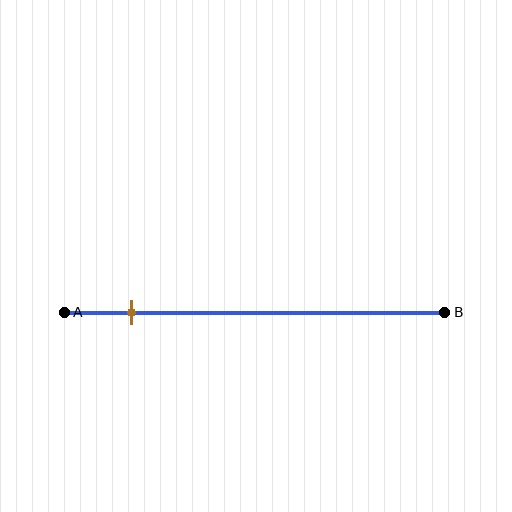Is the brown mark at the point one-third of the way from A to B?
No, the mark is at about 20% from A, not at the 33% one-third point.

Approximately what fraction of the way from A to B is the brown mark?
The brown mark is approximately 20% of the way from A to B.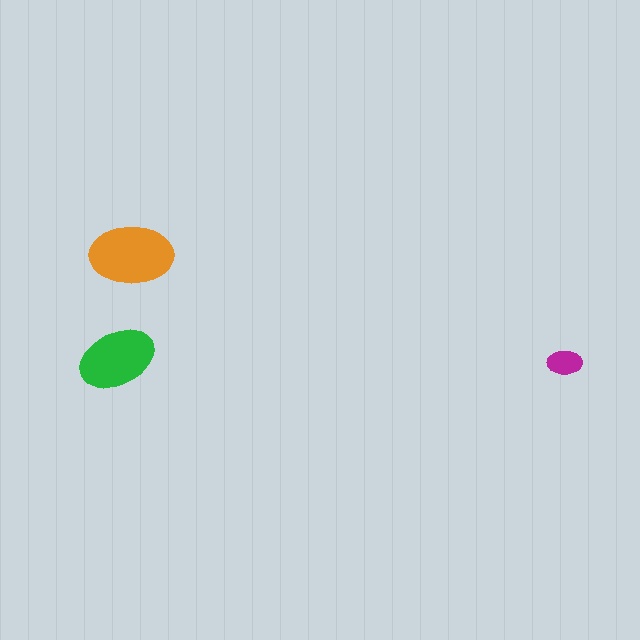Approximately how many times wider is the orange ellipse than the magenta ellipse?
About 2.5 times wider.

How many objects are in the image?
There are 3 objects in the image.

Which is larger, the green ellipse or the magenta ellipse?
The green one.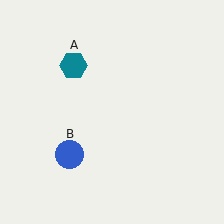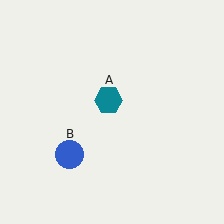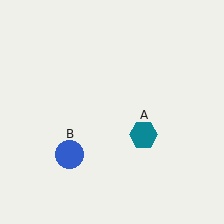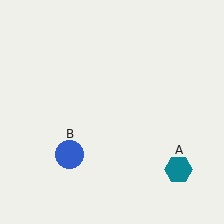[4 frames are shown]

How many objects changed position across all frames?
1 object changed position: teal hexagon (object A).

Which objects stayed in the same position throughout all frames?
Blue circle (object B) remained stationary.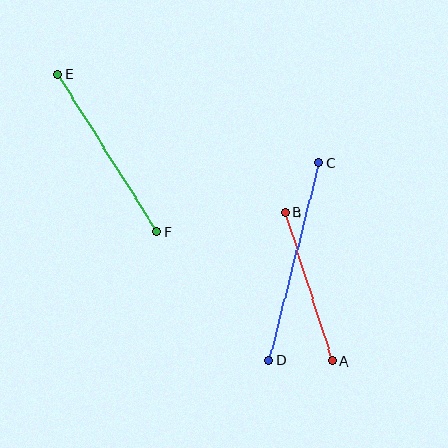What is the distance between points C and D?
The distance is approximately 204 pixels.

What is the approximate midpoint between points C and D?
The midpoint is at approximately (294, 261) pixels.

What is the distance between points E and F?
The distance is approximately 186 pixels.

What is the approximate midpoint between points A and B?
The midpoint is at approximately (309, 287) pixels.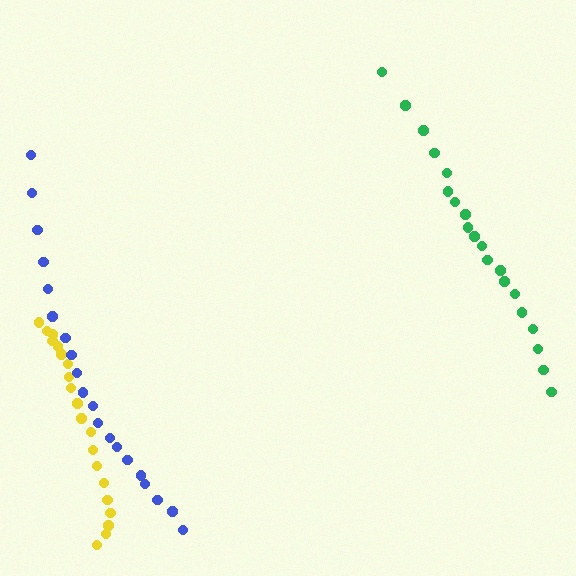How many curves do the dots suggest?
There are 3 distinct paths.